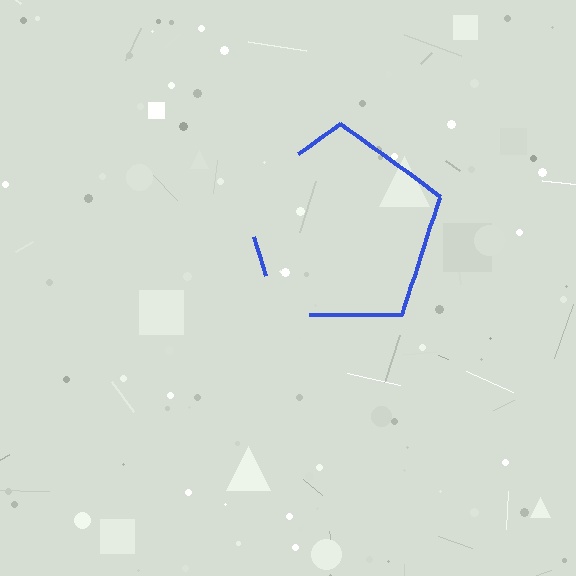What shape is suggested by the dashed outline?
The dashed outline suggests a pentagon.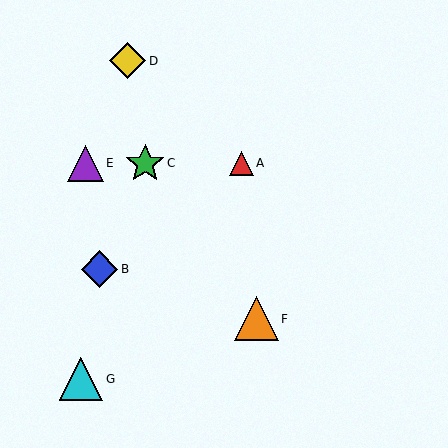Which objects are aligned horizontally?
Objects A, C, E are aligned horizontally.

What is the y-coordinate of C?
Object C is at y≈163.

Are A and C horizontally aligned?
Yes, both are at y≈163.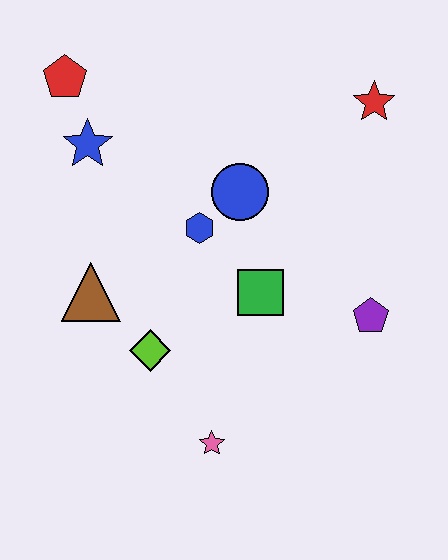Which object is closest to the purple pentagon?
The green square is closest to the purple pentagon.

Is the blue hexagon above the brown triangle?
Yes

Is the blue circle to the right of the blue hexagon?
Yes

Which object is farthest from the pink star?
The red pentagon is farthest from the pink star.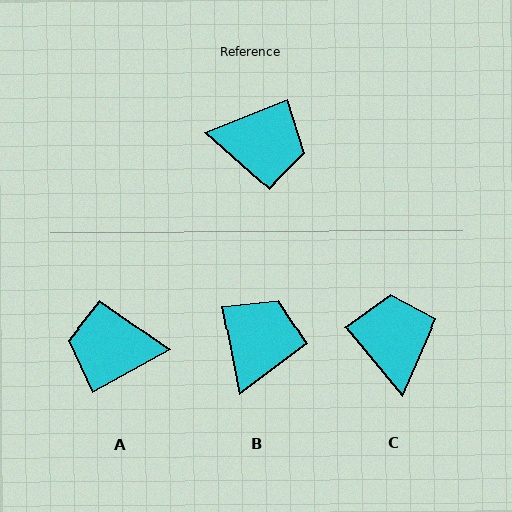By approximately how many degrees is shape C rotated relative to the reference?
Approximately 108 degrees counter-clockwise.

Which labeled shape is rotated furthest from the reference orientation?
A, about 173 degrees away.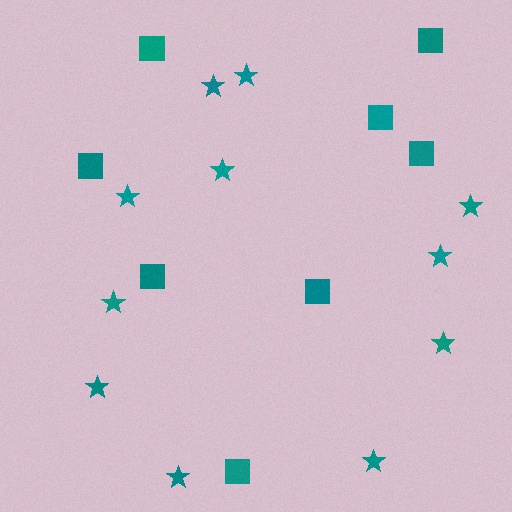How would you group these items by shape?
There are 2 groups: one group of stars (11) and one group of squares (8).